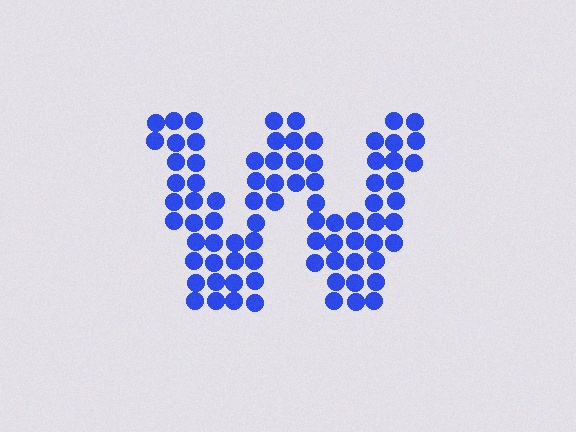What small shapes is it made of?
It is made of small circles.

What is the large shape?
The large shape is the letter W.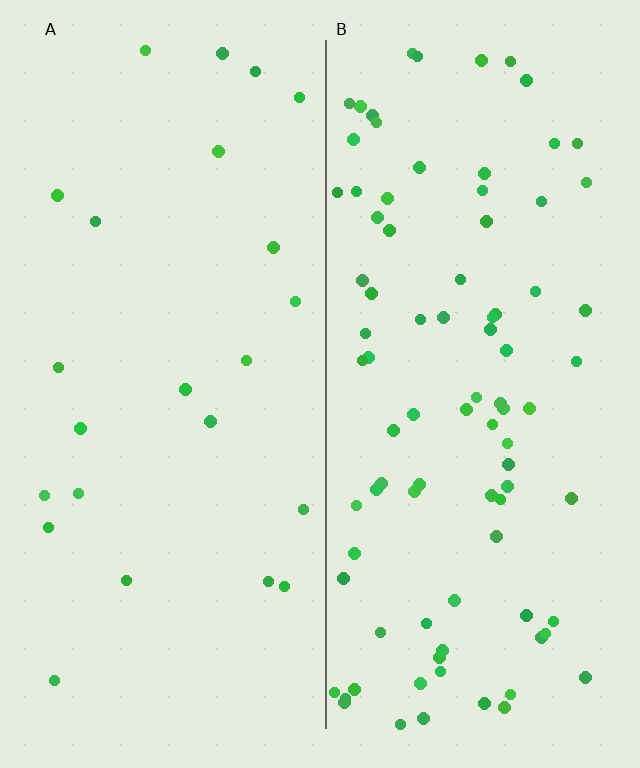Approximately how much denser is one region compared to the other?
Approximately 3.8× — region B over region A.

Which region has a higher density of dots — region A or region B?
B (the right).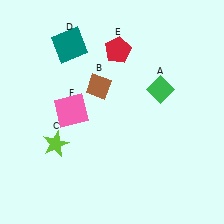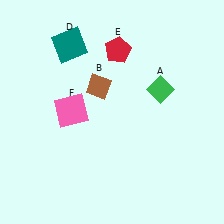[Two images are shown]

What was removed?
The lime star (C) was removed in Image 2.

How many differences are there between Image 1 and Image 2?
There is 1 difference between the two images.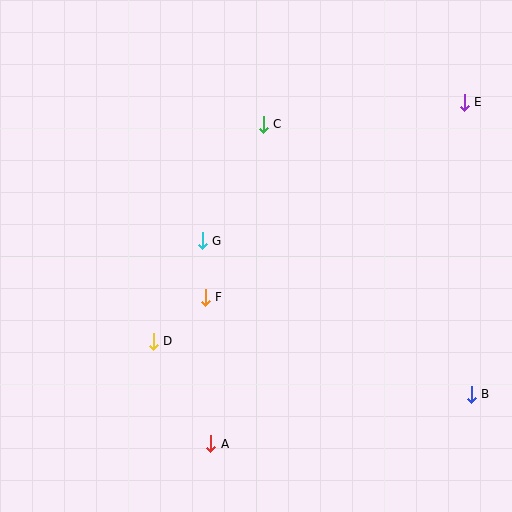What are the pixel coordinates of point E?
Point E is at (464, 102).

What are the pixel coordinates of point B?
Point B is at (471, 394).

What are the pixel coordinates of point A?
Point A is at (211, 444).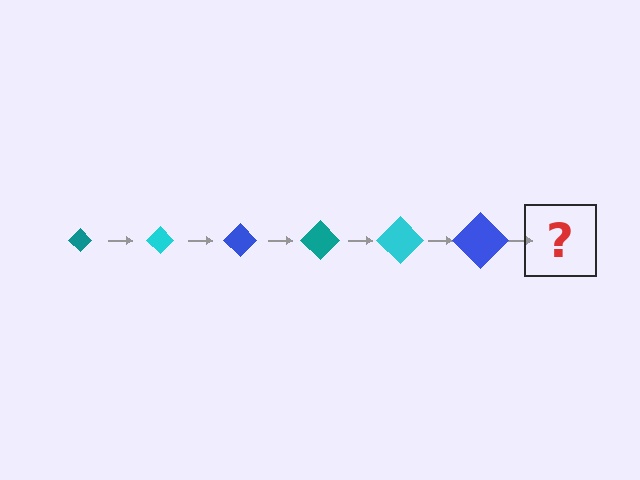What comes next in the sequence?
The next element should be a teal diamond, larger than the previous one.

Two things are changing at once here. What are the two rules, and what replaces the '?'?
The two rules are that the diamond grows larger each step and the color cycles through teal, cyan, and blue. The '?' should be a teal diamond, larger than the previous one.